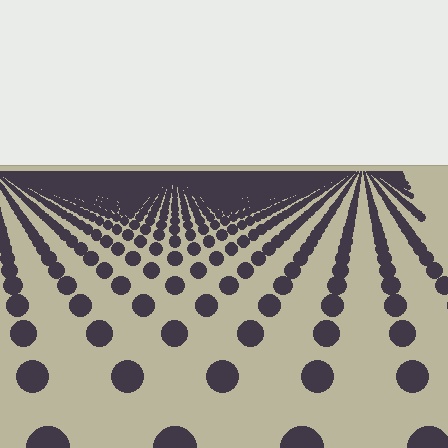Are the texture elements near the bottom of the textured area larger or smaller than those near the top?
Larger. Near the bottom, elements are closer to the viewer and appear at a bigger on-screen size.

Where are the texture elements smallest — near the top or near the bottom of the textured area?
Near the top.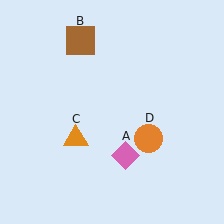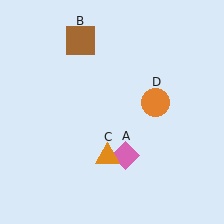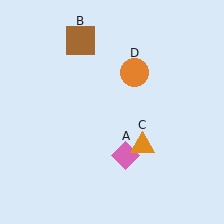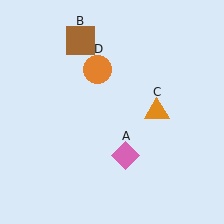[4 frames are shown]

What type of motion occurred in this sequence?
The orange triangle (object C), orange circle (object D) rotated counterclockwise around the center of the scene.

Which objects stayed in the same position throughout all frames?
Pink diamond (object A) and brown square (object B) remained stationary.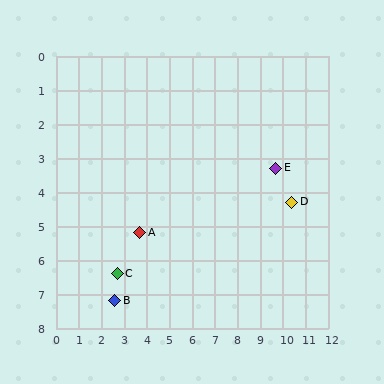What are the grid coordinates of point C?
Point C is at approximately (2.7, 6.4).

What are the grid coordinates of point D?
Point D is at approximately (10.4, 4.3).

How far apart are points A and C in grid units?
Points A and C are about 1.6 grid units apart.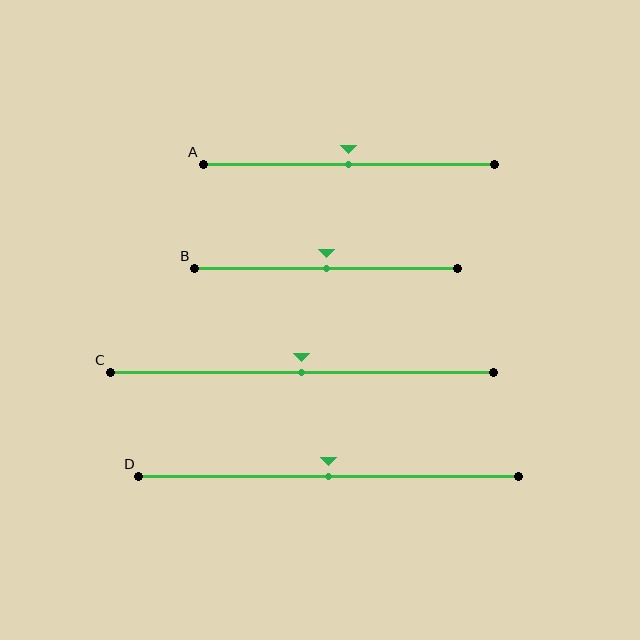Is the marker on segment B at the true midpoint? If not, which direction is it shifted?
Yes, the marker on segment B is at the true midpoint.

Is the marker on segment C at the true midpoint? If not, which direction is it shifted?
Yes, the marker on segment C is at the true midpoint.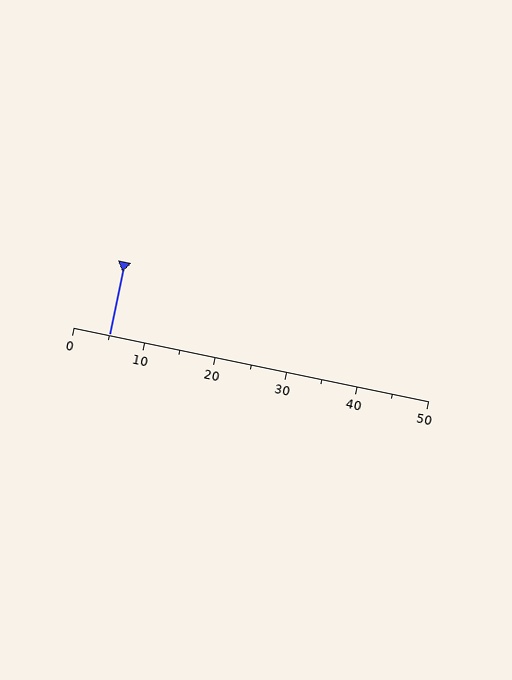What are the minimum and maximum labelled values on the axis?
The axis runs from 0 to 50.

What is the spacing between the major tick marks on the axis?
The major ticks are spaced 10 apart.